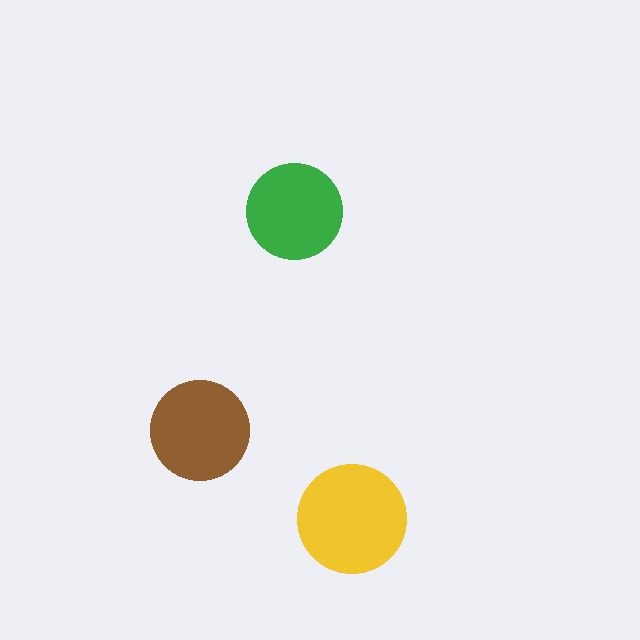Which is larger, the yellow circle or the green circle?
The yellow one.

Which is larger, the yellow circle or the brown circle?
The yellow one.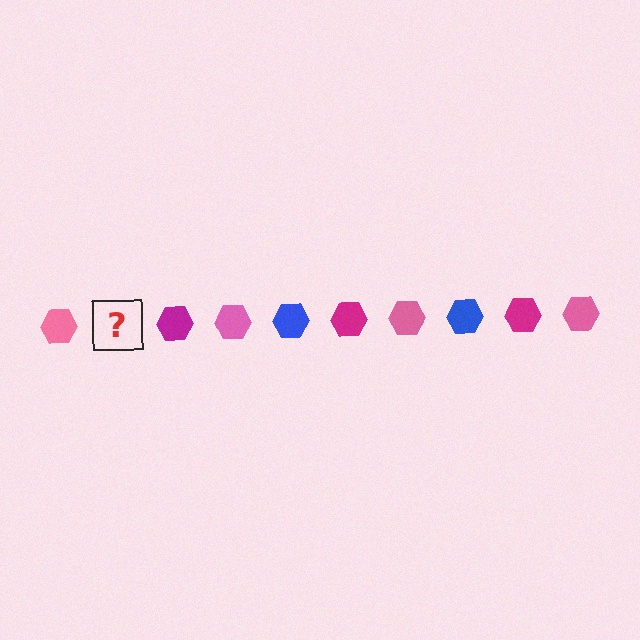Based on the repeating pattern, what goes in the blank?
The blank should be a blue hexagon.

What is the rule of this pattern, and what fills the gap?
The rule is that the pattern cycles through pink, blue, magenta hexagons. The gap should be filled with a blue hexagon.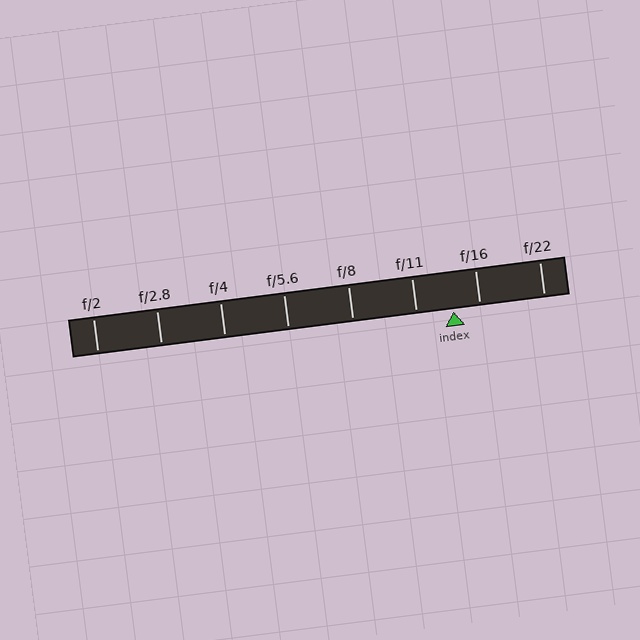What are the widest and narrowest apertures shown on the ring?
The widest aperture shown is f/2 and the narrowest is f/22.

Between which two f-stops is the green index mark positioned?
The index mark is between f/11 and f/16.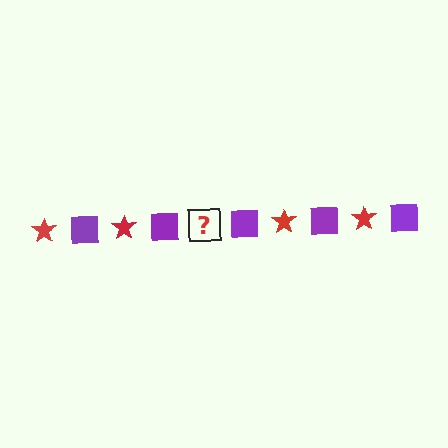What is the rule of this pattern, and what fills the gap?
The rule is that the pattern alternates between red star and purple square. The gap should be filled with a red star.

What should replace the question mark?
The question mark should be replaced with a red star.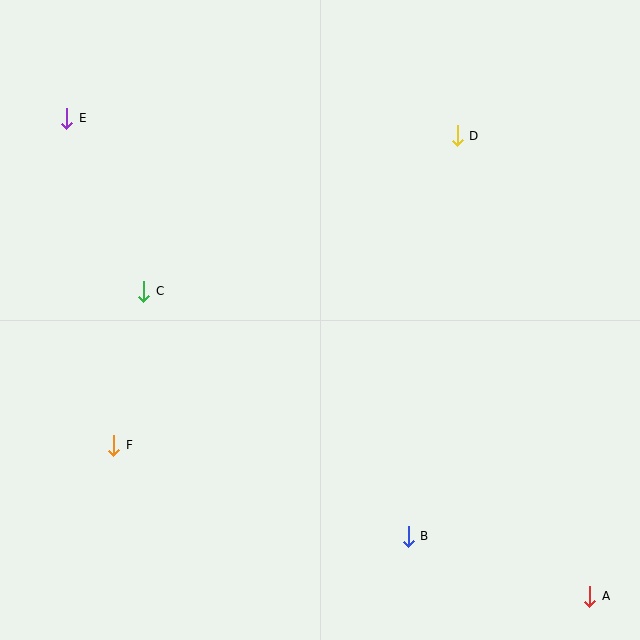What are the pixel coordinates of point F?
Point F is at (114, 445).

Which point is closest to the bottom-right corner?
Point A is closest to the bottom-right corner.